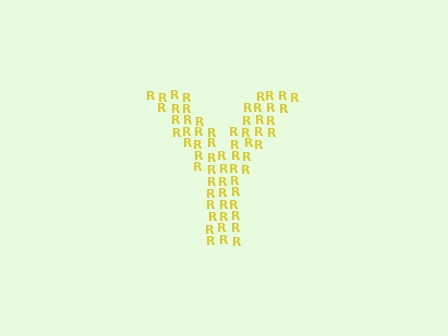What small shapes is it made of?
It is made of small letter R's.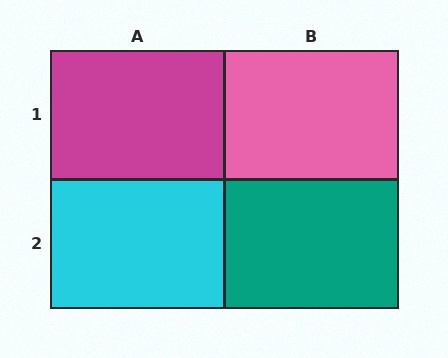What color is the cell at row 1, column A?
Magenta.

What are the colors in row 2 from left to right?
Cyan, teal.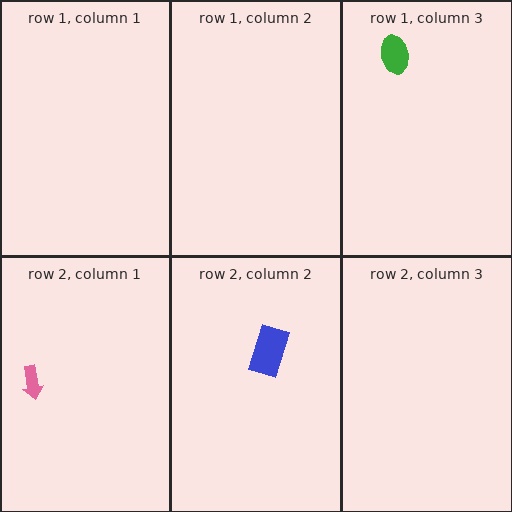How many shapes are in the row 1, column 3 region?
1.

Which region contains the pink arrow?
The row 2, column 1 region.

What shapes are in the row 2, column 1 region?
The pink arrow.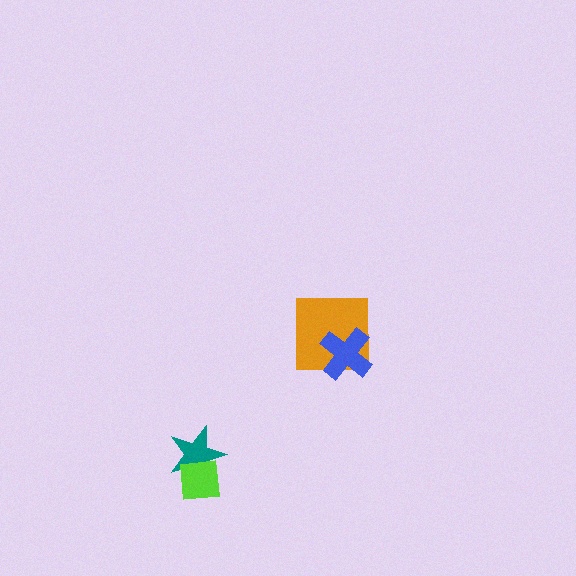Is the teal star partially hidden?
Yes, it is partially covered by another shape.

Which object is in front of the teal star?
The lime square is in front of the teal star.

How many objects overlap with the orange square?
1 object overlaps with the orange square.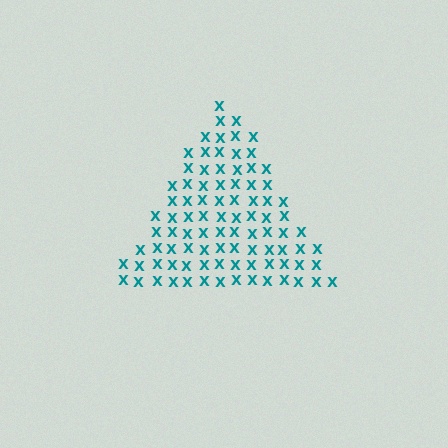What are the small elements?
The small elements are letter X's.